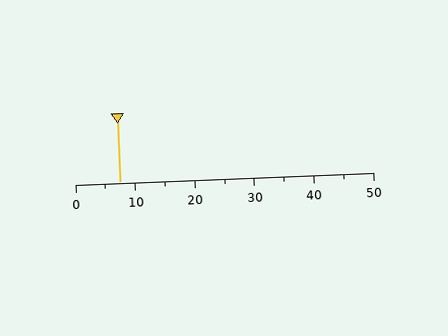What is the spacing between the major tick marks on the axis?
The major ticks are spaced 10 apart.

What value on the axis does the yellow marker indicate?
The marker indicates approximately 7.5.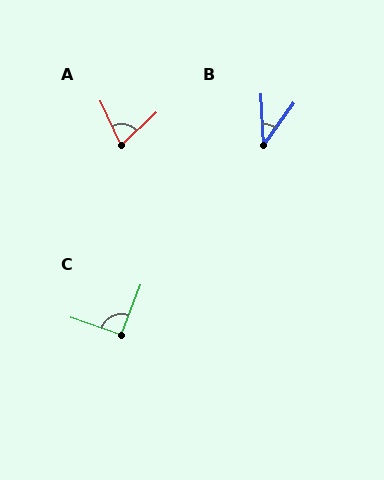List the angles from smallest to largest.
B (39°), A (71°), C (91°).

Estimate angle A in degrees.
Approximately 71 degrees.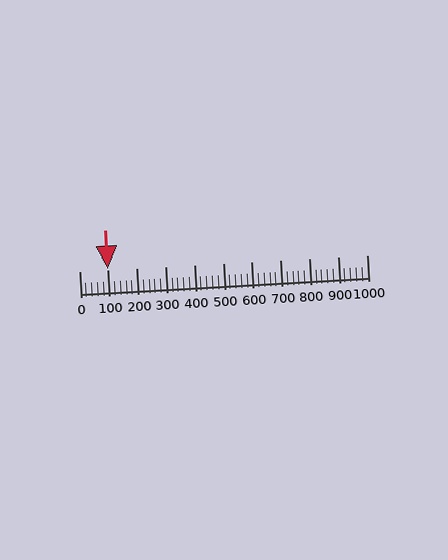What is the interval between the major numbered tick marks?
The major tick marks are spaced 100 units apart.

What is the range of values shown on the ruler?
The ruler shows values from 0 to 1000.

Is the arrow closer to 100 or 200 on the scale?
The arrow is closer to 100.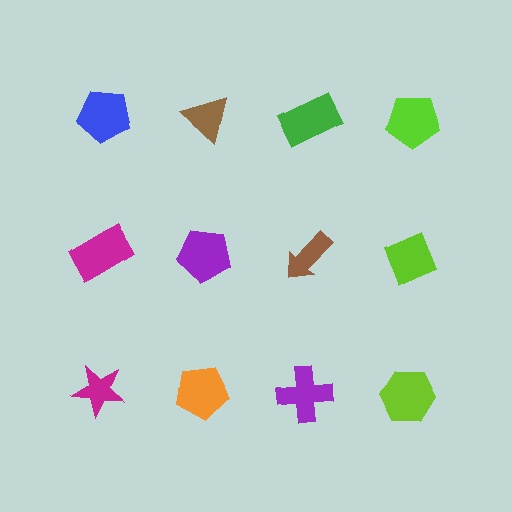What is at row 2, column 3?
A brown arrow.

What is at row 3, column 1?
A magenta star.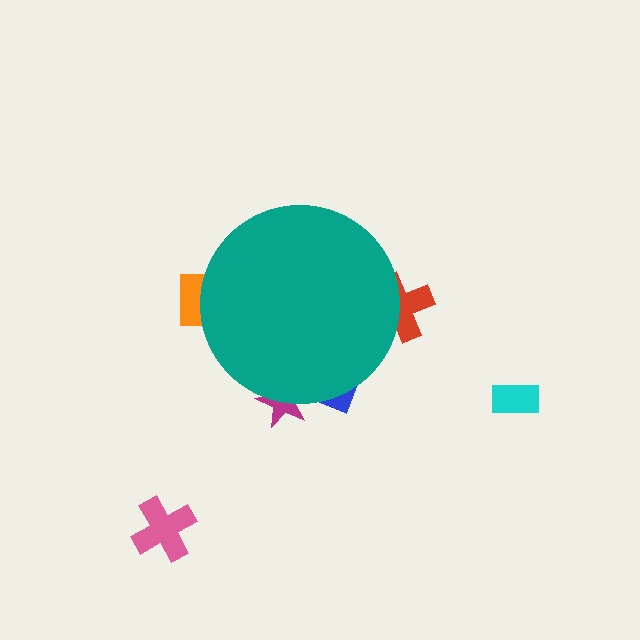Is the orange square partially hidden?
Yes, the orange square is partially hidden behind the teal circle.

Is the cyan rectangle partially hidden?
No, the cyan rectangle is fully visible.